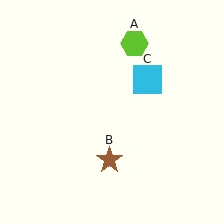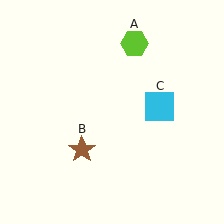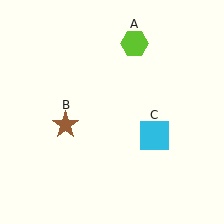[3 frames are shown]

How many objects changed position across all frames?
2 objects changed position: brown star (object B), cyan square (object C).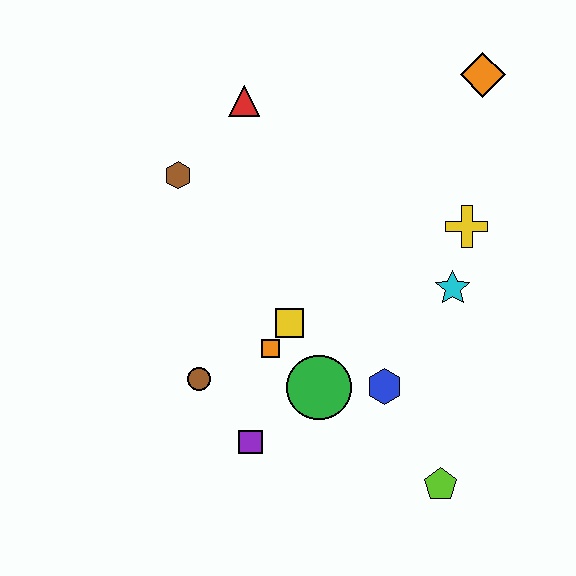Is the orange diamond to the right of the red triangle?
Yes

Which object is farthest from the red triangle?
The lime pentagon is farthest from the red triangle.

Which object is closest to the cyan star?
The yellow cross is closest to the cyan star.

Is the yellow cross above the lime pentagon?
Yes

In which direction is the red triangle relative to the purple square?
The red triangle is above the purple square.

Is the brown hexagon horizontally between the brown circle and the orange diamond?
No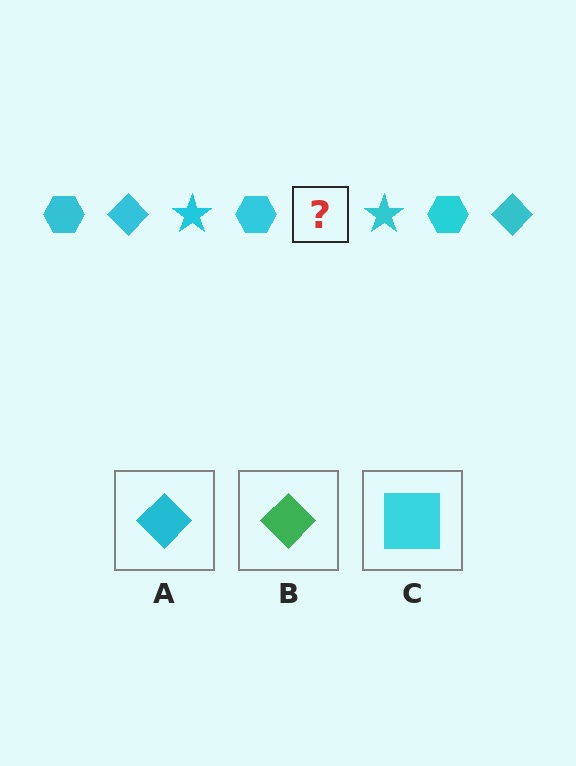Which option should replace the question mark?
Option A.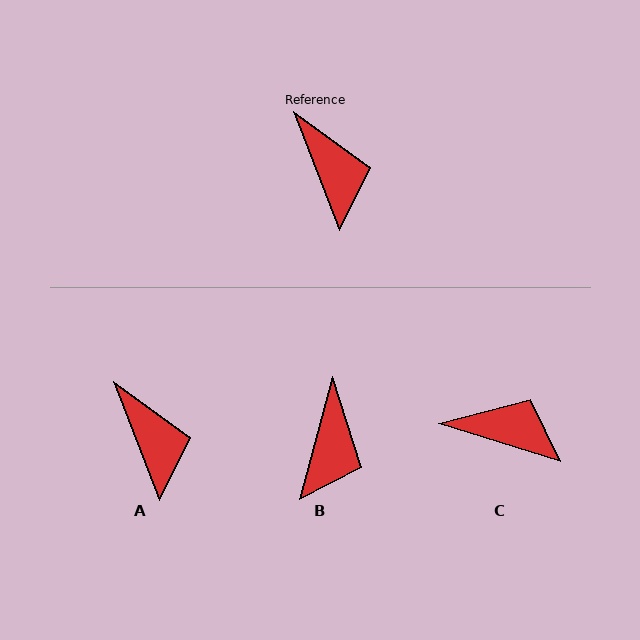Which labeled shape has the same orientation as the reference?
A.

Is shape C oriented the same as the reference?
No, it is off by about 51 degrees.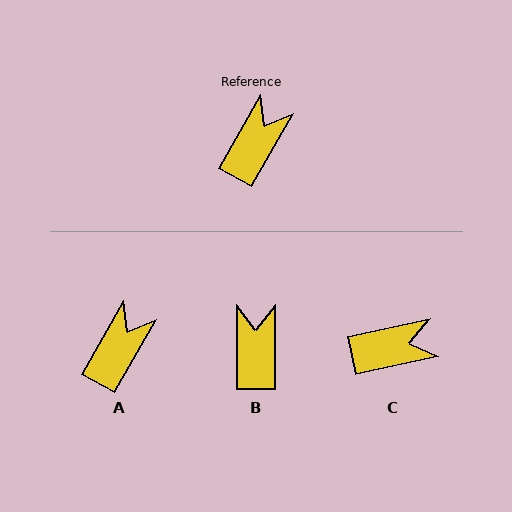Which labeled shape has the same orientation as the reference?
A.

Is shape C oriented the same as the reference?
No, it is off by about 48 degrees.